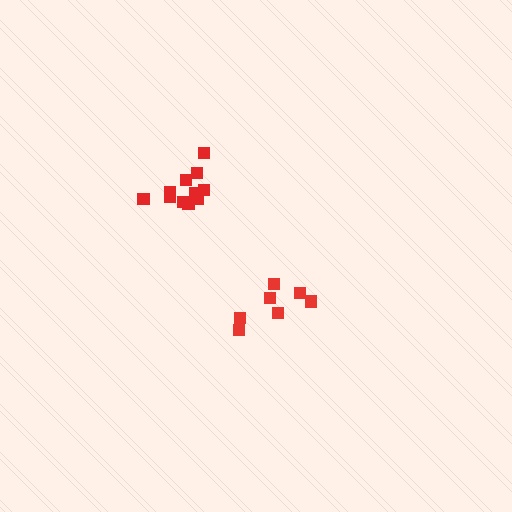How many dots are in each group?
Group 1: 11 dots, Group 2: 7 dots (18 total).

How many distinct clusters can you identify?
There are 2 distinct clusters.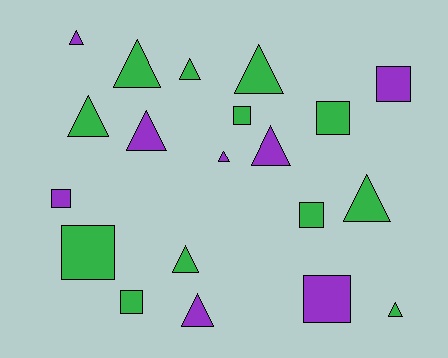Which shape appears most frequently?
Triangle, with 12 objects.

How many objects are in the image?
There are 20 objects.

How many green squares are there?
There are 5 green squares.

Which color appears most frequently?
Green, with 12 objects.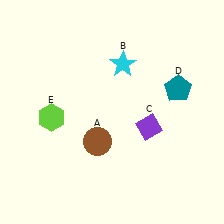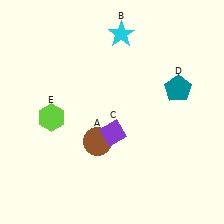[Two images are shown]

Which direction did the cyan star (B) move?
The cyan star (B) moved up.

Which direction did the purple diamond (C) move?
The purple diamond (C) moved left.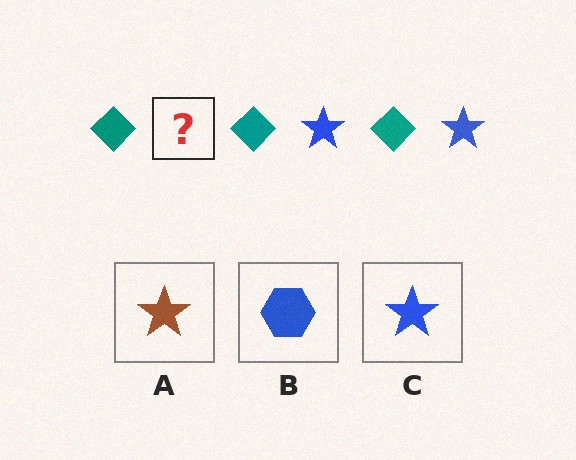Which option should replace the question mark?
Option C.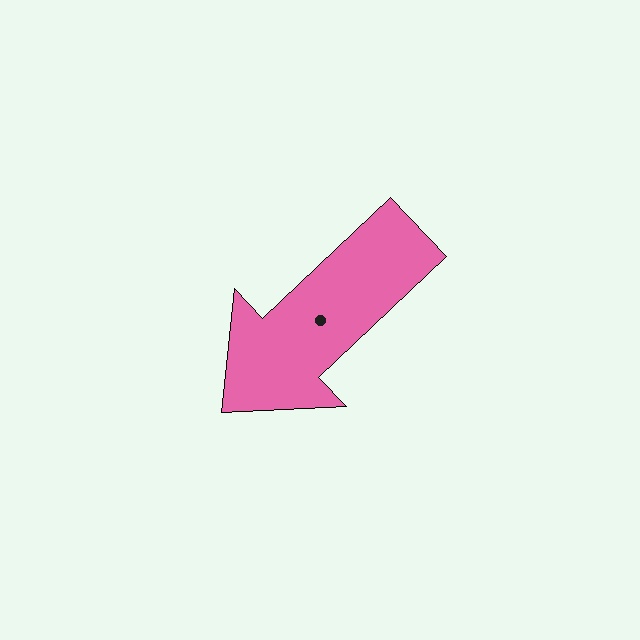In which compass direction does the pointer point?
Southwest.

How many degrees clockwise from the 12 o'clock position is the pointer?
Approximately 227 degrees.